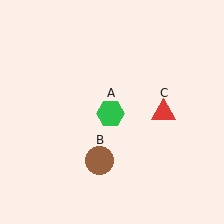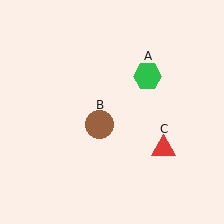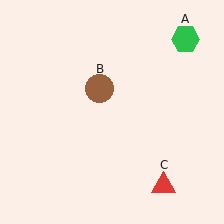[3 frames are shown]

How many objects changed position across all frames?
3 objects changed position: green hexagon (object A), brown circle (object B), red triangle (object C).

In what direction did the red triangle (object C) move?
The red triangle (object C) moved down.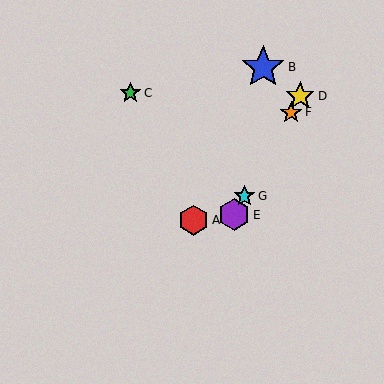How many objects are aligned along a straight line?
4 objects (D, E, F, G) are aligned along a straight line.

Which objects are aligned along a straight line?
Objects D, E, F, G are aligned along a straight line.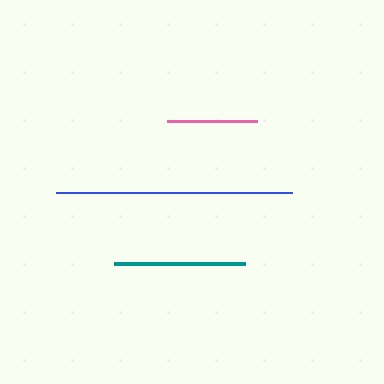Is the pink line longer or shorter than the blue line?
The blue line is longer than the pink line.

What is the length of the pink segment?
The pink segment is approximately 90 pixels long.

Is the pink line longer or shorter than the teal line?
The teal line is longer than the pink line.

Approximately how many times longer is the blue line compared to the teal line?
The blue line is approximately 1.8 times the length of the teal line.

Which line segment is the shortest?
The pink line is the shortest at approximately 90 pixels.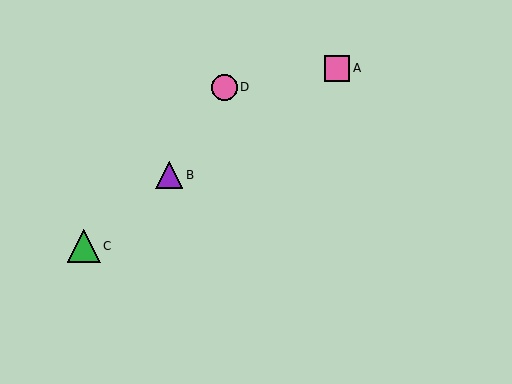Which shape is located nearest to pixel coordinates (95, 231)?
The green triangle (labeled C) at (84, 246) is nearest to that location.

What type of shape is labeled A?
Shape A is a pink square.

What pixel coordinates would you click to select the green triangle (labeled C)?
Click at (84, 246) to select the green triangle C.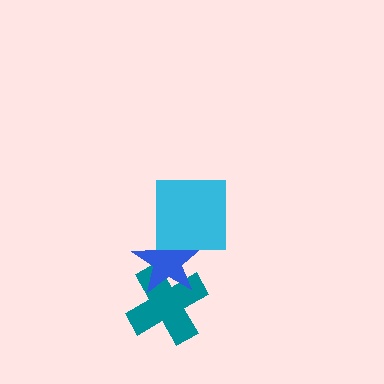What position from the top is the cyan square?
The cyan square is 1st from the top.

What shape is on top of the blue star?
The cyan square is on top of the blue star.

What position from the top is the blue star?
The blue star is 2nd from the top.